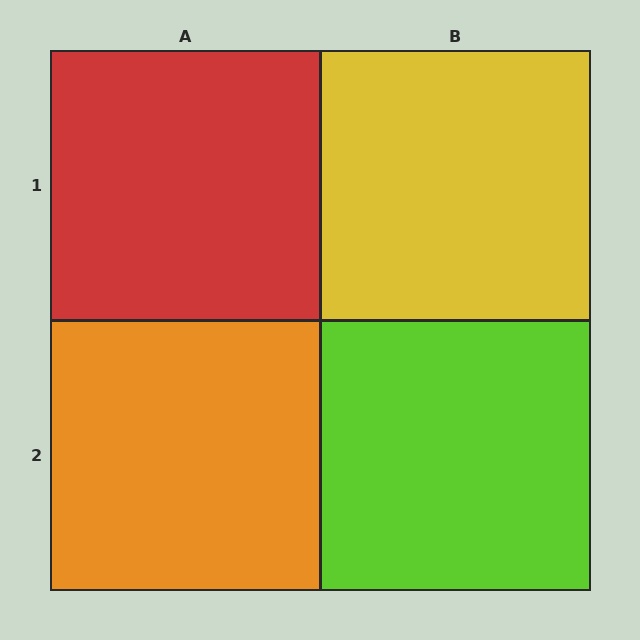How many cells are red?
1 cell is red.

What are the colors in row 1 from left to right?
Red, yellow.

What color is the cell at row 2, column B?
Lime.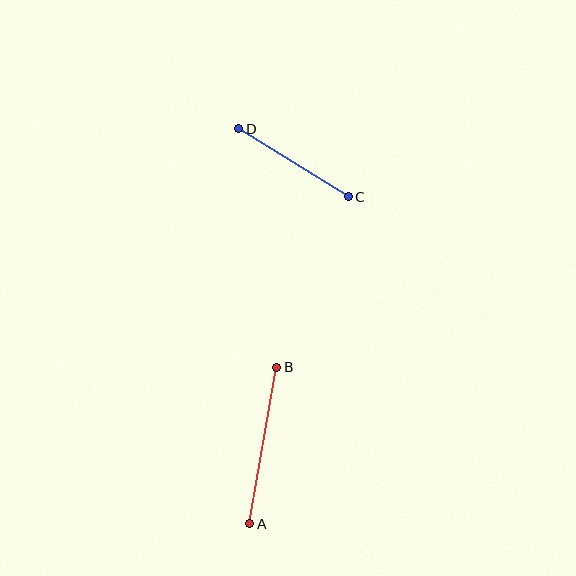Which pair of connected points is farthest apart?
Points A and B are farthest apart.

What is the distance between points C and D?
The distance is approximately 129 pixels.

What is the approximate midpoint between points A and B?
The midpoint is at approximately (263, 446) pixels.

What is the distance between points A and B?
The distance is approximately 159 pixels.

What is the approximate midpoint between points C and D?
The midpoint is at approximately (293, 163) pixels.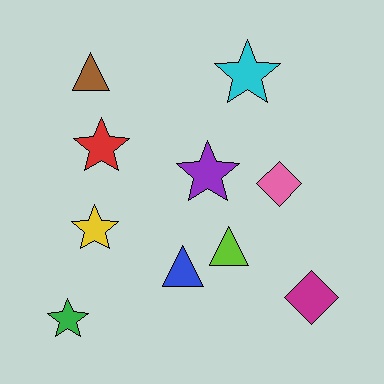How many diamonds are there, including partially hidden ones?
There are 2 diamonds.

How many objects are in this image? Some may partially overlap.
There are 10 objects.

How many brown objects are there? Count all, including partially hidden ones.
There is 1 brown object.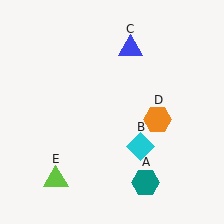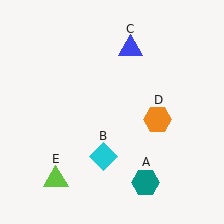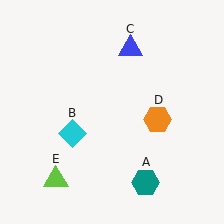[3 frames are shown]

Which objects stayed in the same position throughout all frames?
Teal hexagon (object A) and blue triangle (object C) and orange hexagon (object D) and lime triangle (object E) remained stationary.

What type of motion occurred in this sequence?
The cyan diamond (object B) rotated clockwise around the center of the scene.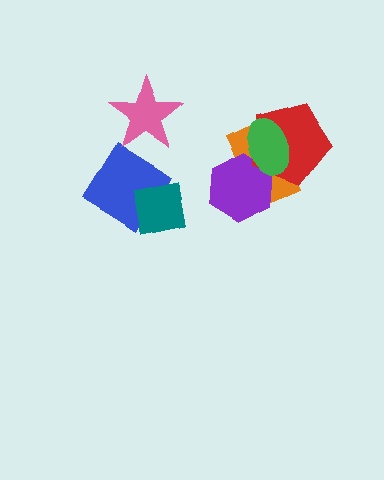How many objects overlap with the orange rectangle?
3 objects overlap with the orange rectangle.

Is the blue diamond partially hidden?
Yes, it is partially covered by another shape.